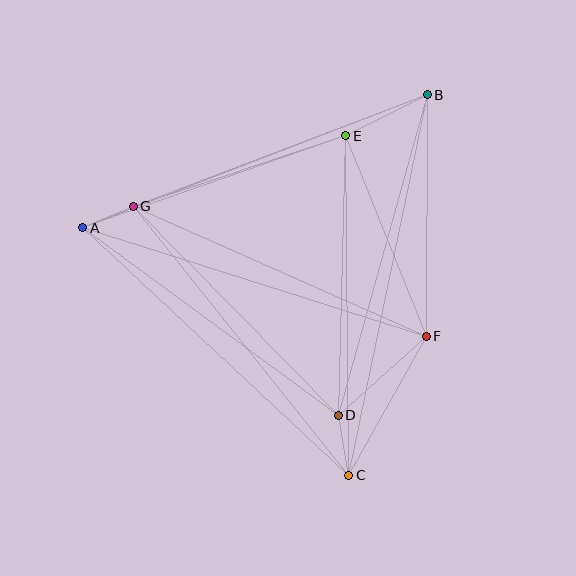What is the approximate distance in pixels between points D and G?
The distance between D and G is approximately 293 pixels.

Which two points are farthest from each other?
Points B and C are farthest from each other.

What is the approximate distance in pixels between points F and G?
The distance between F and G is approximately 321 pixels.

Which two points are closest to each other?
Points A and G are closest to each other.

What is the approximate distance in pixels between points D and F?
The distance between D and F is approximately 118 pixels.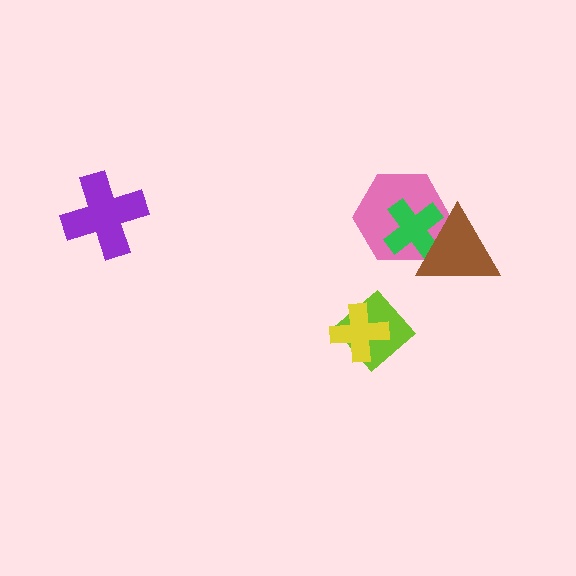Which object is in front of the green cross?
The brown triangle is in front of the green cross.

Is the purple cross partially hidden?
No, no other shape covers it.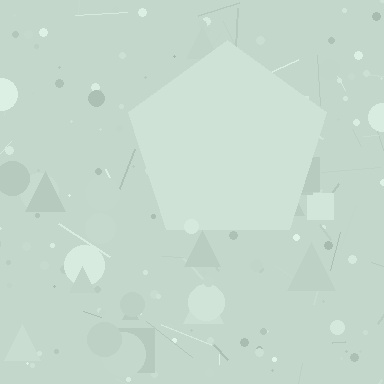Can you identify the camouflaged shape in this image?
The camouflaged shape is a pentagon.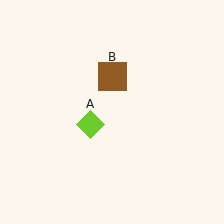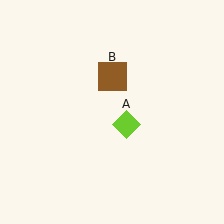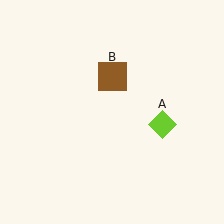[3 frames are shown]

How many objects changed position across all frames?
1 object changed position: lime diamond (object A).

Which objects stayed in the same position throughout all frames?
Brown square (object B) remained stationary.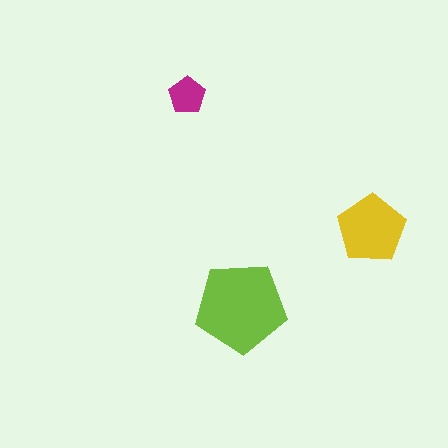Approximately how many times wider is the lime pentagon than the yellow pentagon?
About 1.5 times wider.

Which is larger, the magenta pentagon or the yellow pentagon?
The yellow one.